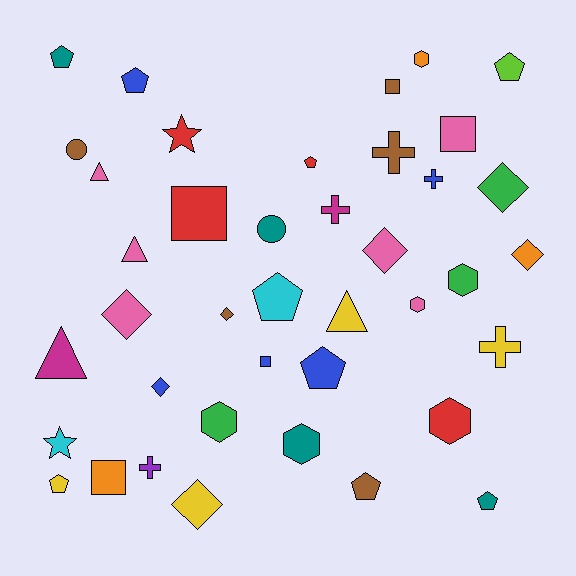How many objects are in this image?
There are 40 objects.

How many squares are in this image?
There are 5 squares.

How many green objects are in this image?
There are 3 green objects.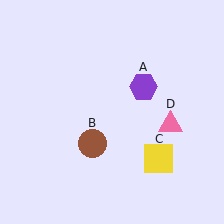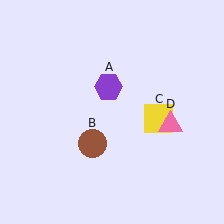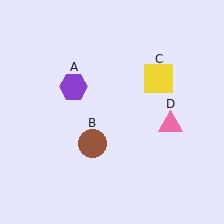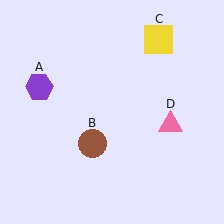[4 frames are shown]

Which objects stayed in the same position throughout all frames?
Brown circle (object B) and pink triangle (object D) remained stationary.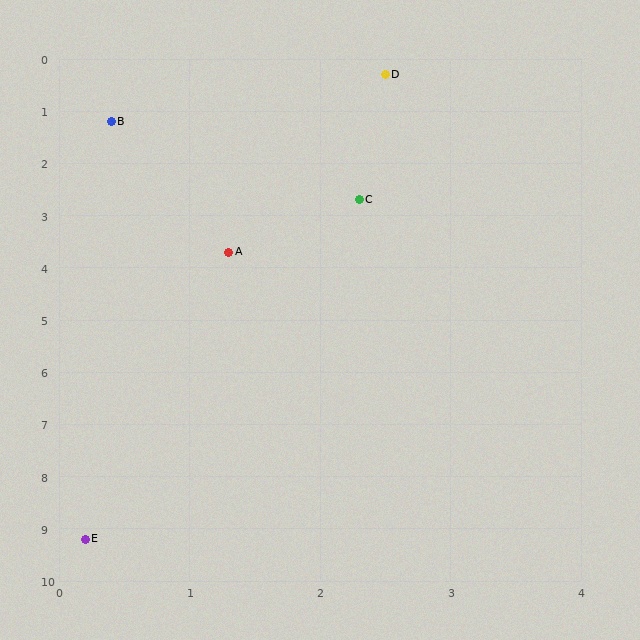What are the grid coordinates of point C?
Point C is at approximately (2.3, 2.7).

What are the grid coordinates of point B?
Point B is at approximately (0.4, 1.2).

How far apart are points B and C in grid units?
Points B and C are about 2.4 grid units apart.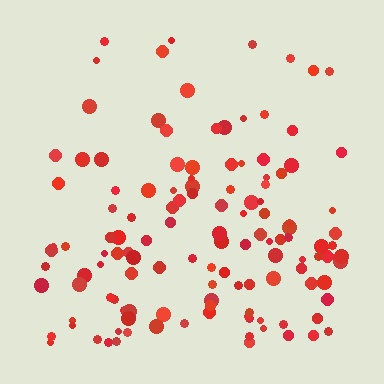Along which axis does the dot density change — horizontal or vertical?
Vertical.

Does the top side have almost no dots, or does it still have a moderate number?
Still a moderate number, just noticeably fewer than the bottom.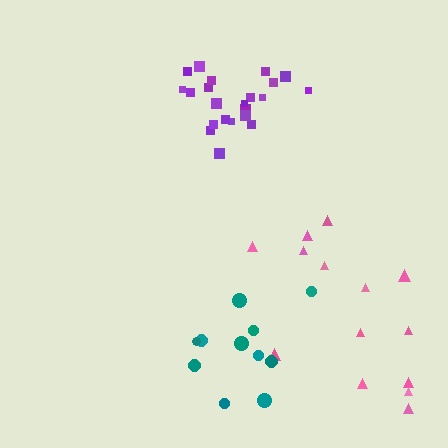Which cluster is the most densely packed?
Purple.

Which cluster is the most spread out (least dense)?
Pink.